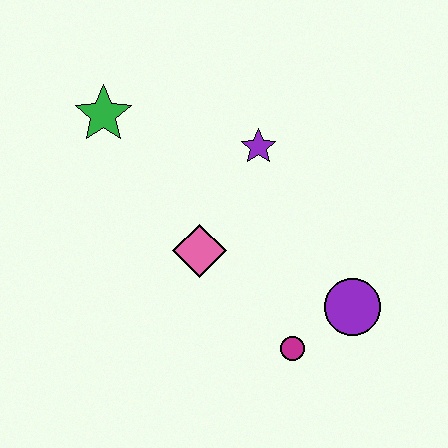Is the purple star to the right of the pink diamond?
Yes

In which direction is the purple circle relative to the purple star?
The purple circle is below the purple star.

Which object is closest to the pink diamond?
The purple star is closest to the pink diamond.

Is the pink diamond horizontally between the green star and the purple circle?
Yes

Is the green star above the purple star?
Yes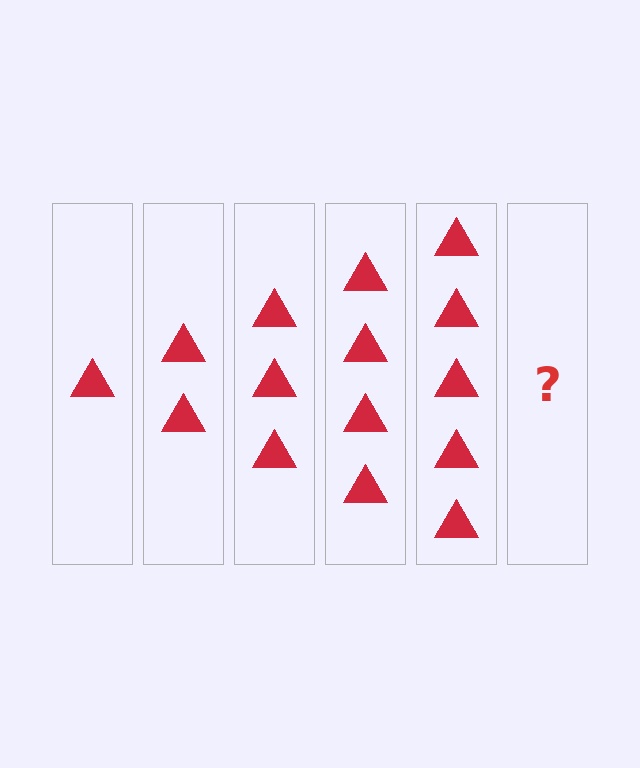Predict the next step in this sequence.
The next step is 6 triangles.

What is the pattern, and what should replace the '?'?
The pattern is that each step adds one more triangle. The '?' should be 6 triangles.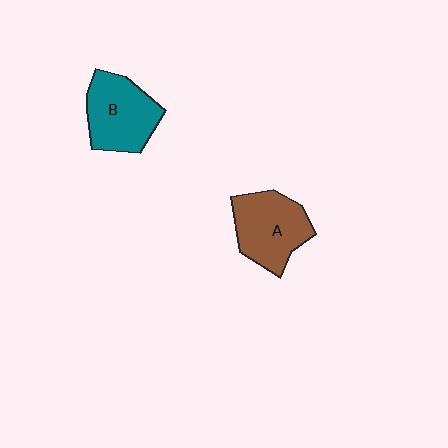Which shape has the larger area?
Shape A (brown).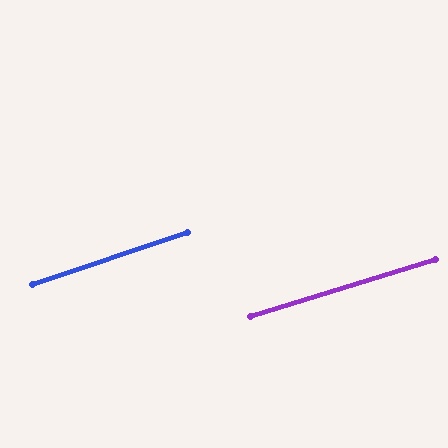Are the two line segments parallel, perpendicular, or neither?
Parallel — their directions differ by only 1.5°.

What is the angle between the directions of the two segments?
Approximately 1 degree.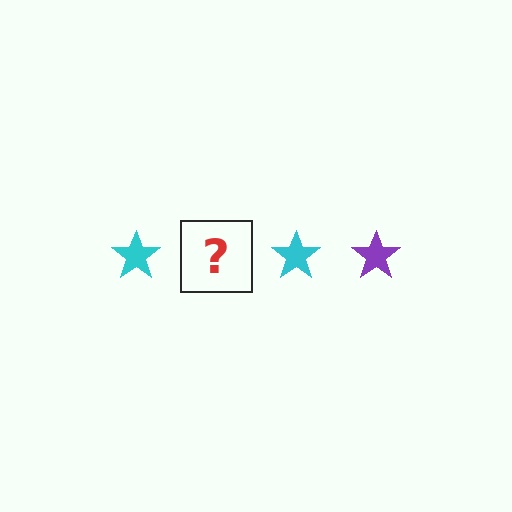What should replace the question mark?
The question mark should be replaced with a purple star.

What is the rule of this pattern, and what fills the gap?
The rule is that the pattern cycles through cyan, purple stars. The gap should be filled with a purple star.